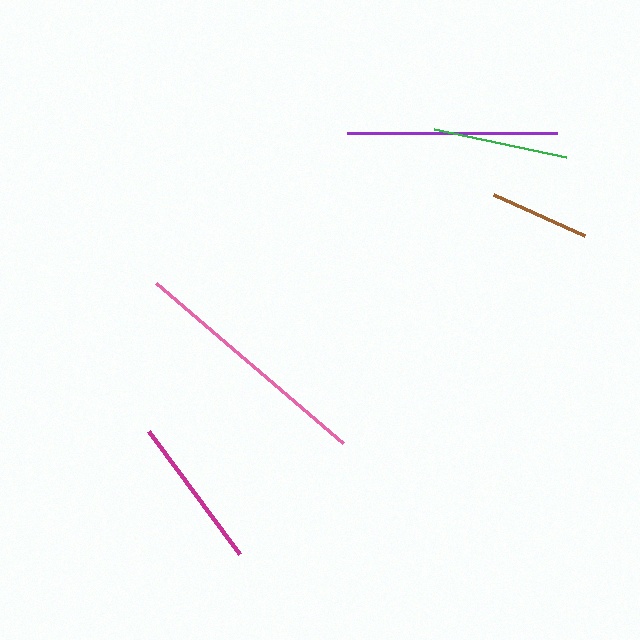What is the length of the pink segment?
The pink segment is approximately 246 pixels long.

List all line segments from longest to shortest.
From longest to shortest: pink, purple, magenta, green, brown.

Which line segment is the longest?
The pink line is the longest at approximately 246 pixels.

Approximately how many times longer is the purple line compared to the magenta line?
The purple line is approximately 1.4 times the length of the magenta line.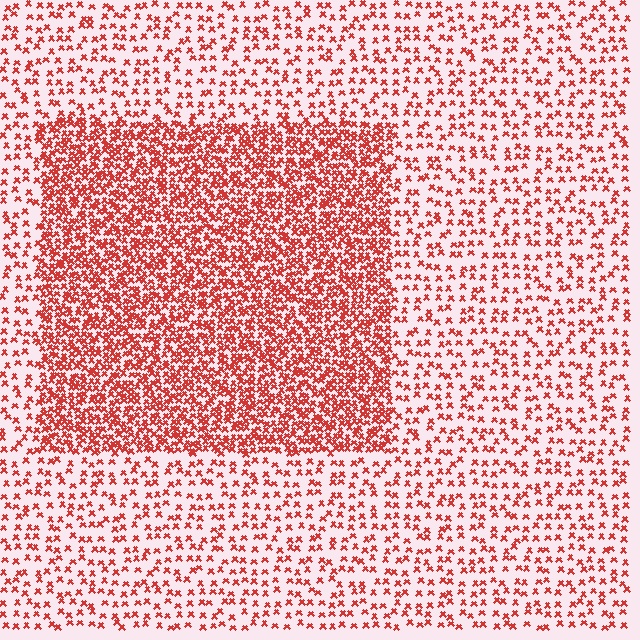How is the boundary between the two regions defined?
The boundary is defined by a change in element density (approximately 2.6x ratio). All elements are the same color, size, and shape.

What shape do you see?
I see a rectangle.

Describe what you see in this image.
The image contains small red elements arranged at two different densities. A rectangle-shaped region is visible where the elements are more densely packed than the surrounding area.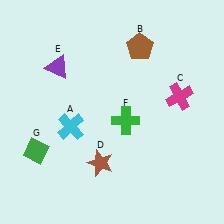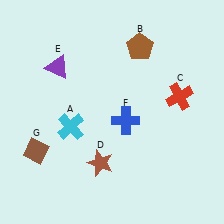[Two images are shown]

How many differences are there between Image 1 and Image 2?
There are 3 differences between the two images.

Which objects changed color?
C changed from magenta to red. F changed from green to blue. G changed from green to brown.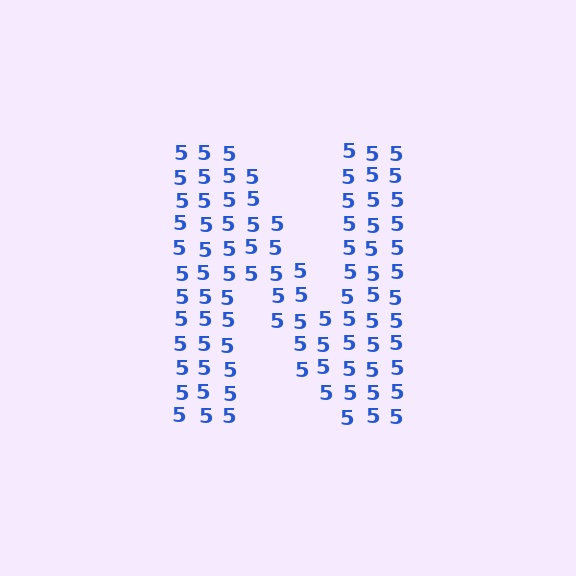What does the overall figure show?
The overall figure shows the letter N.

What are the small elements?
The small elements are digit 5's.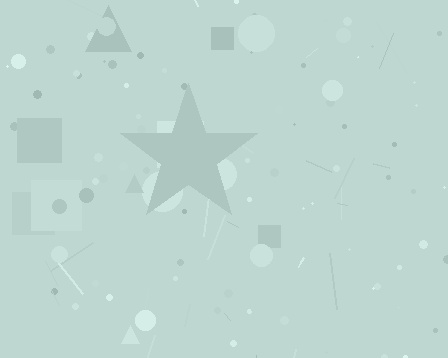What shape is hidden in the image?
A star is hidden in the image.